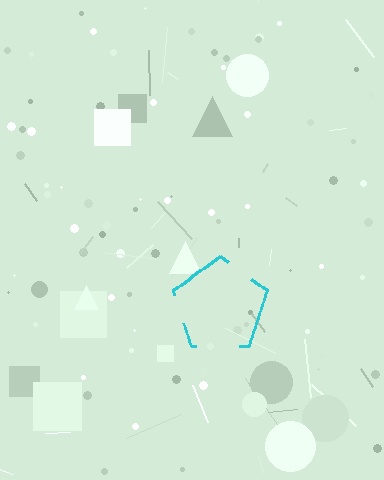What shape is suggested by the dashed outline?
The dashed outline suggests a pentagon.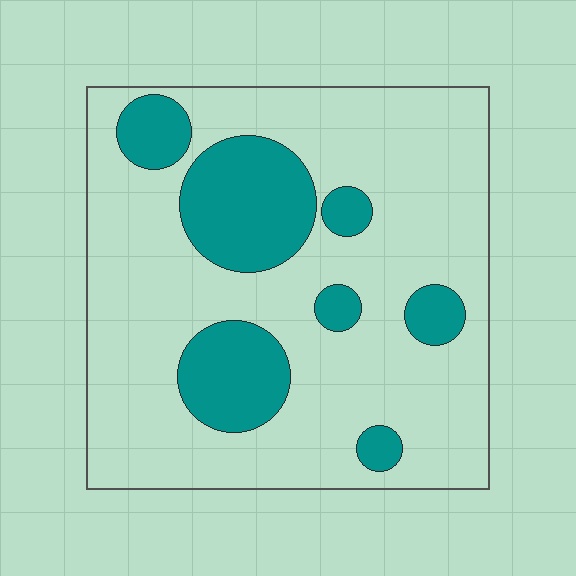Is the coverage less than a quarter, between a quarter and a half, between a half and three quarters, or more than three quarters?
Less than a quarter.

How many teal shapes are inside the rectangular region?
7.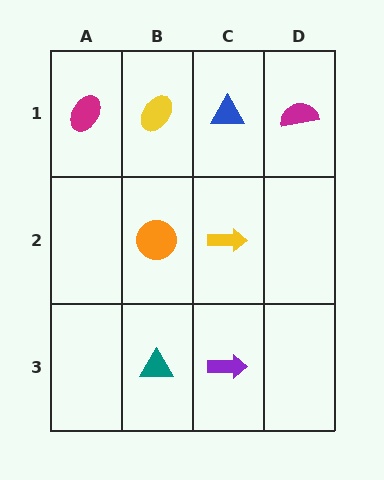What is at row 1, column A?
A magenta ellipse.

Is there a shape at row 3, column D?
No, that cell is empty.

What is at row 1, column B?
A yellow ellipse.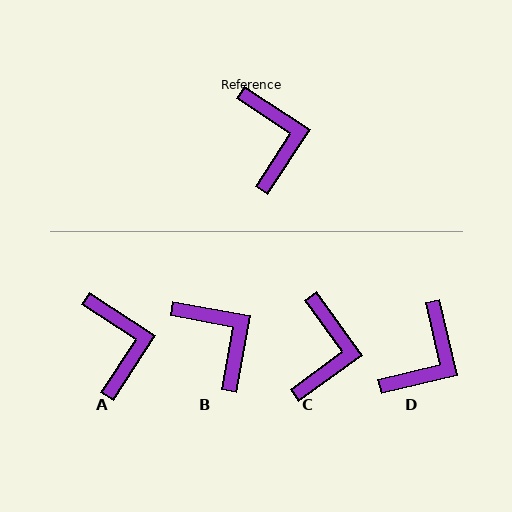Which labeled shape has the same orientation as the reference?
A.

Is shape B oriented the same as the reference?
No, it is off by about 23 degrees.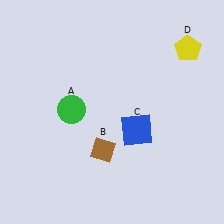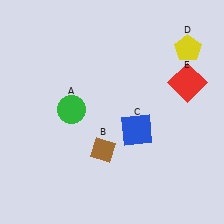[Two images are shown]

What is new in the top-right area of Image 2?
A red square (E) was added in the top-right area of Image 2.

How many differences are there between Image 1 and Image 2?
There is 1 difference between the two images.